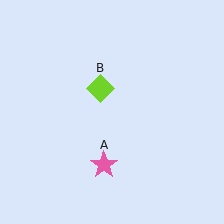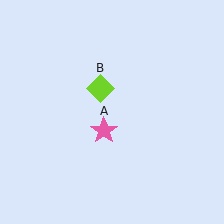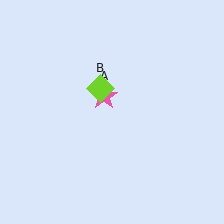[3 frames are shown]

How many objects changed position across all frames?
1 object changed position: pink star (object A).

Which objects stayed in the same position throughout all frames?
Lime diamond (object B) remained stationary.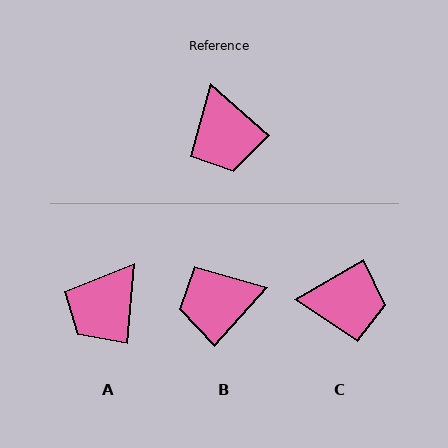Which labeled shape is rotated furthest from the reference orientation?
B, about 91 degrees away.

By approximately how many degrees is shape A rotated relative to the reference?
Approximately 54 degrees clockwise.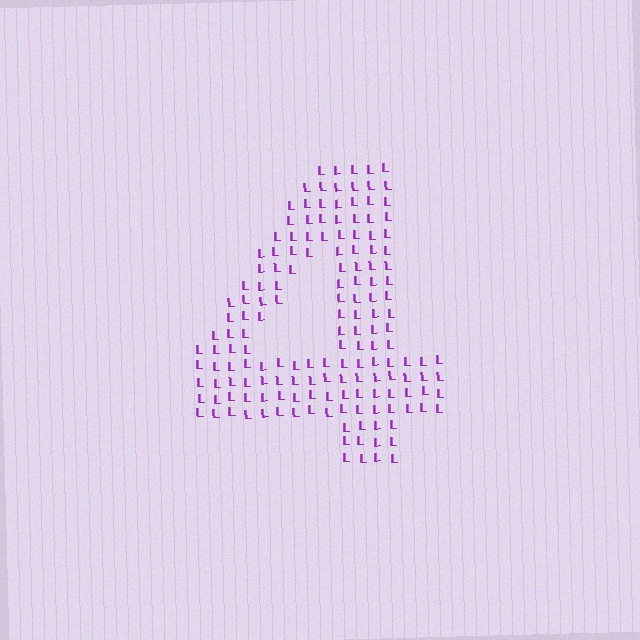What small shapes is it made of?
It is made of small letter L's.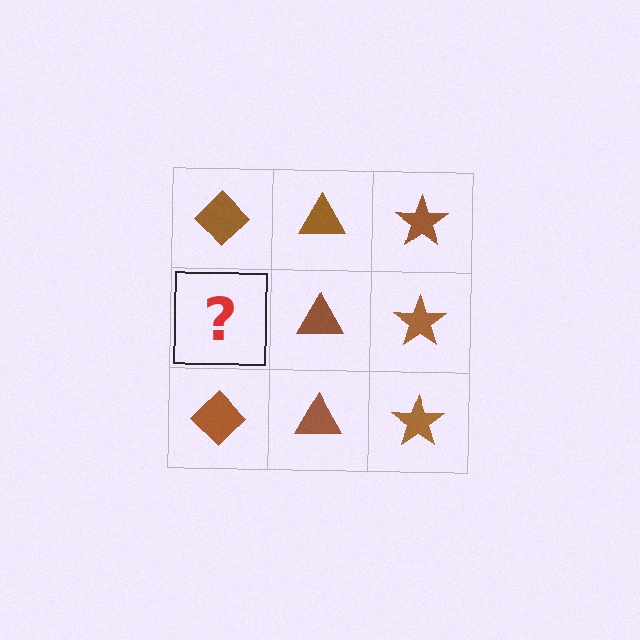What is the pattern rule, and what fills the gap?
The rule is that each column has a consistent shape. The gap should be filled with a brown diamond.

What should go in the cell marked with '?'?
The missing cell should contain a brown diamond.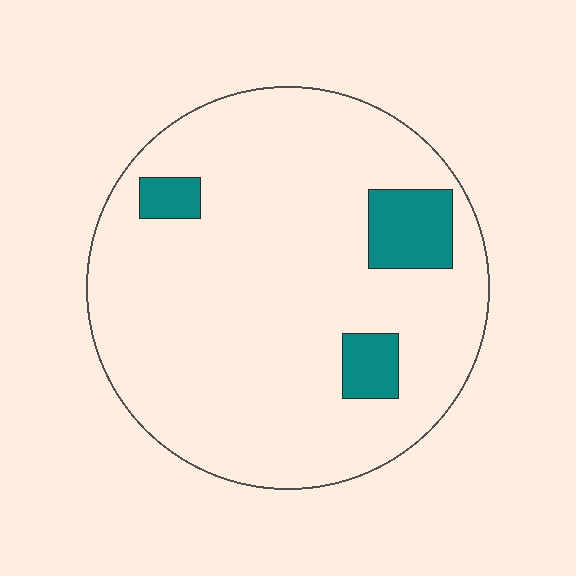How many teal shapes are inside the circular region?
3.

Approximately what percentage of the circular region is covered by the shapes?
Approximately 10%.